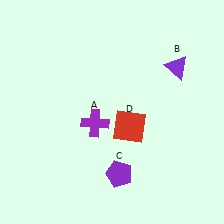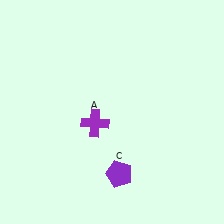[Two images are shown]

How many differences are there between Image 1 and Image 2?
There are 2 differences between the two images.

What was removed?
The purple triangle (B), the red square (D) were removed in Image 2.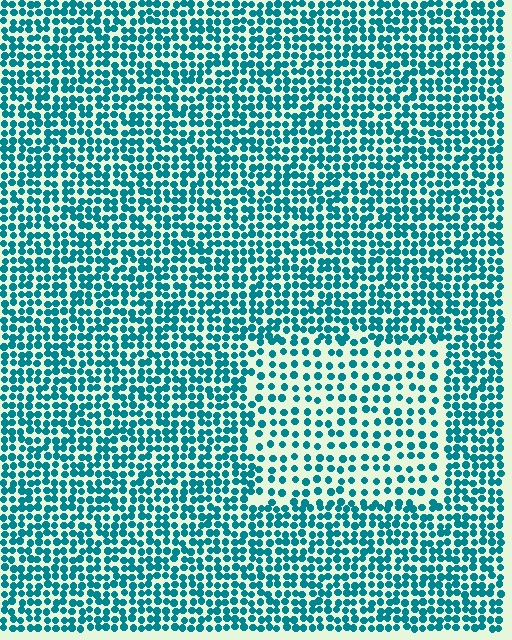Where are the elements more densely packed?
The elements are more densely packed outside the rectangle boundary.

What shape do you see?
I see a rectangle.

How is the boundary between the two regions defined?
The boundary is defined by a change in element density (approximately 1.8x ratio). All elements are the same color, size, and shape.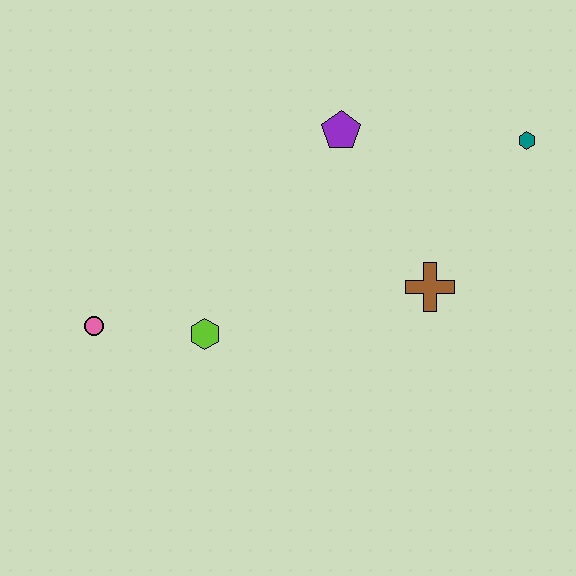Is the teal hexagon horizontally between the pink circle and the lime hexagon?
No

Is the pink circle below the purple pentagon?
Yes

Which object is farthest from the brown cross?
The pink circle is farthest from the brown cross.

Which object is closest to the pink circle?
The lime hexagon is closest to the pink circle.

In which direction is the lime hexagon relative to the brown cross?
The lime hexagon is to the left of the brown cross.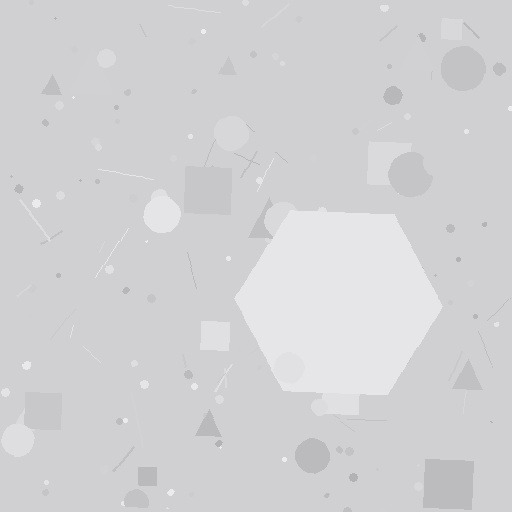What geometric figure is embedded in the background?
A hexagon is embedded in the background.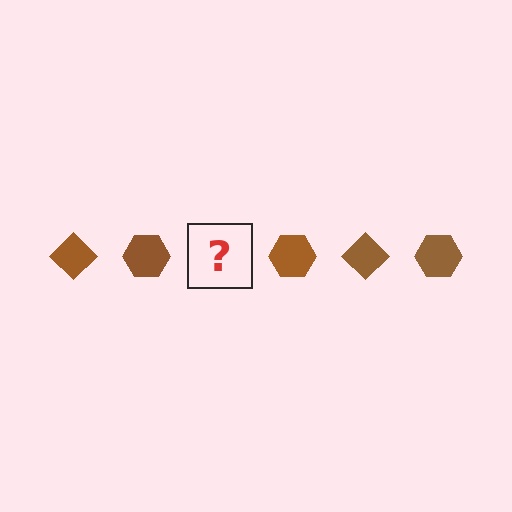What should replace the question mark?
The question mark should be replaced with a brown diamond.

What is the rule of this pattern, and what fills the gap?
The rule is that the pattern cycles through diamond, hexagon shapes in brown. The gap should be filled with a brown diamond.